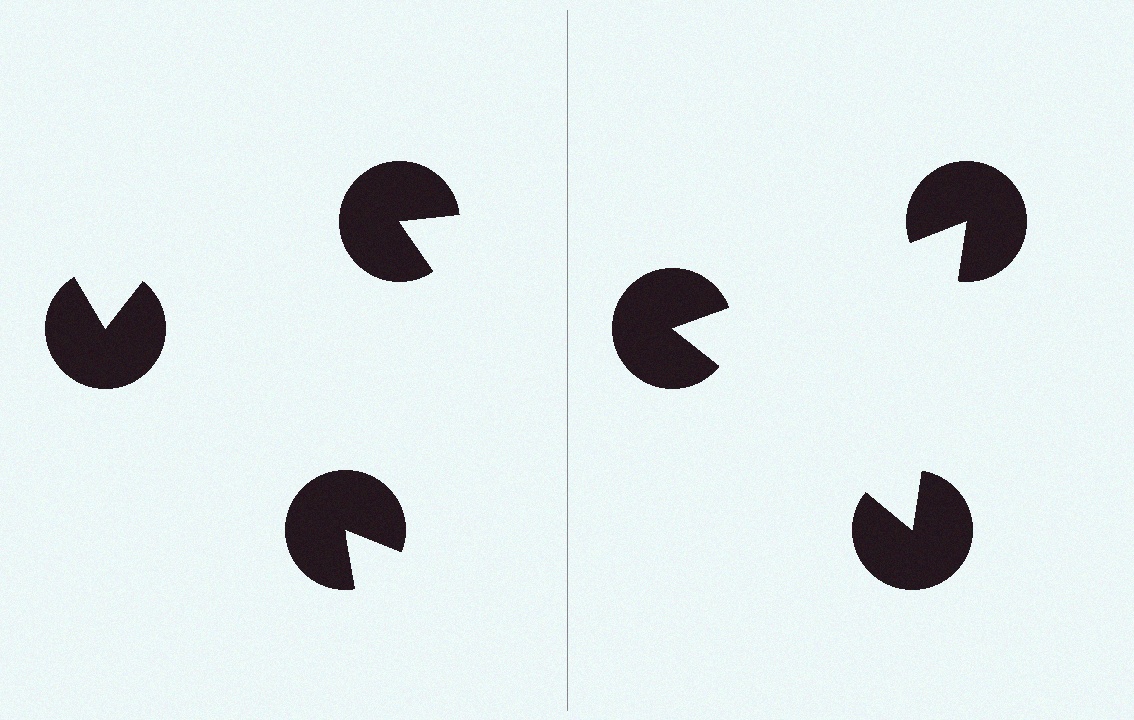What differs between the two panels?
The pac-man discs are positioned identically on both sides; only the wedge orientations differ. On the right they align to a triangle; on the left they are misaligned.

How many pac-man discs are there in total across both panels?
6 — 3 on each side.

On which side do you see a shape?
An illusory triangle appears on the right side. On the left side the wedge cuts are rotated, so no coherent shape forms.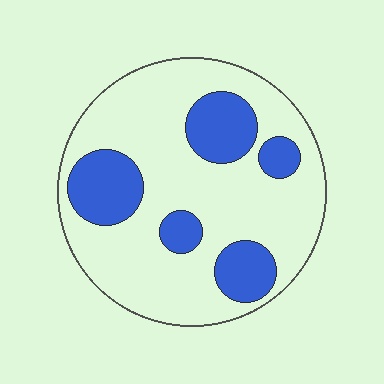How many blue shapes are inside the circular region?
5.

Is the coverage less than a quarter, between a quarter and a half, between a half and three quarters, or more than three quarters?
Between a quarter and a half.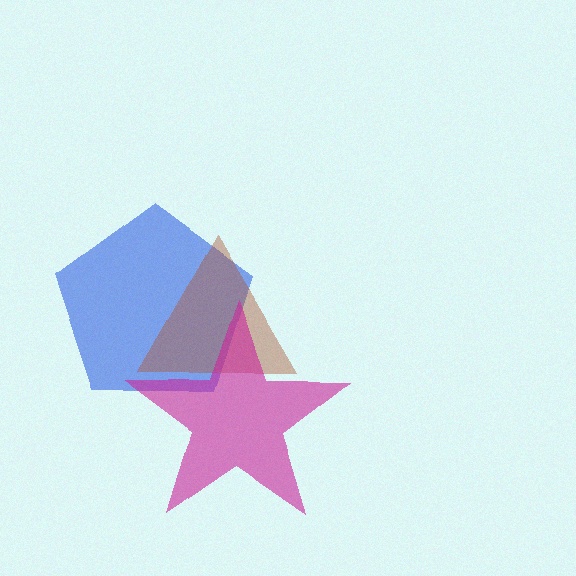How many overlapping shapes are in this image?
There are 3 overlapping shapes in the image.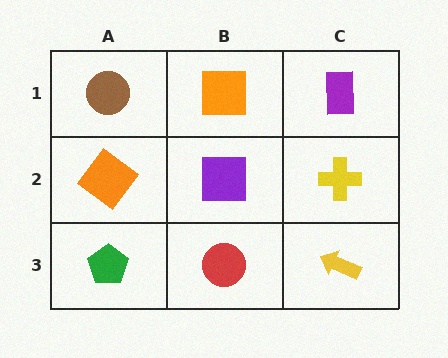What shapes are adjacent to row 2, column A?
A brown circle (row 1, column A), a green pentagon (row 3, column A), a purple square (row 2, column B).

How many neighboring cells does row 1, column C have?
2.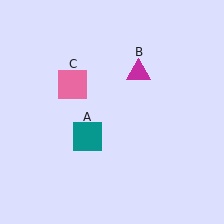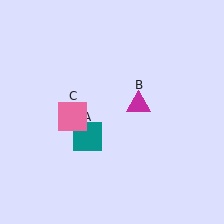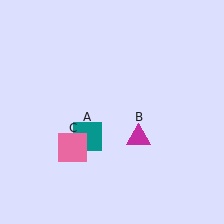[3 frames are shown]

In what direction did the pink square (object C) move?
The pink square (object C) moved down.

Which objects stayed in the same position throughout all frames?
Teal square (object A) remained stationary.